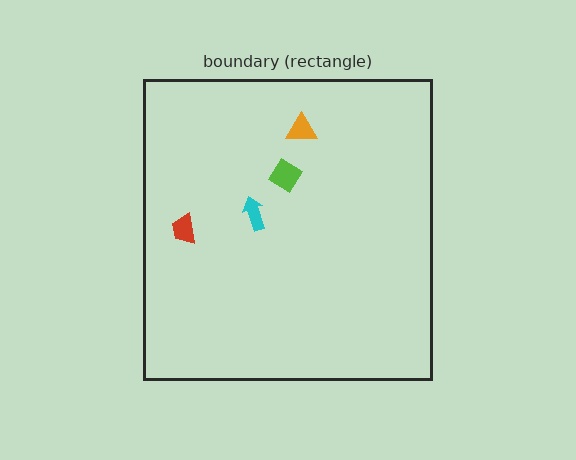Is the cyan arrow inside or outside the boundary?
Inside.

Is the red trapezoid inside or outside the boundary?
Inside.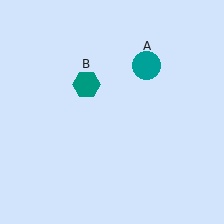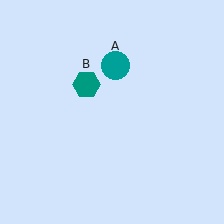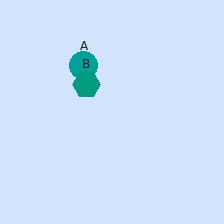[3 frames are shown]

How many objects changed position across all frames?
1 object changed position: teal circle (object A).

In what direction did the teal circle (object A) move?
The teal circle (object A) moved left.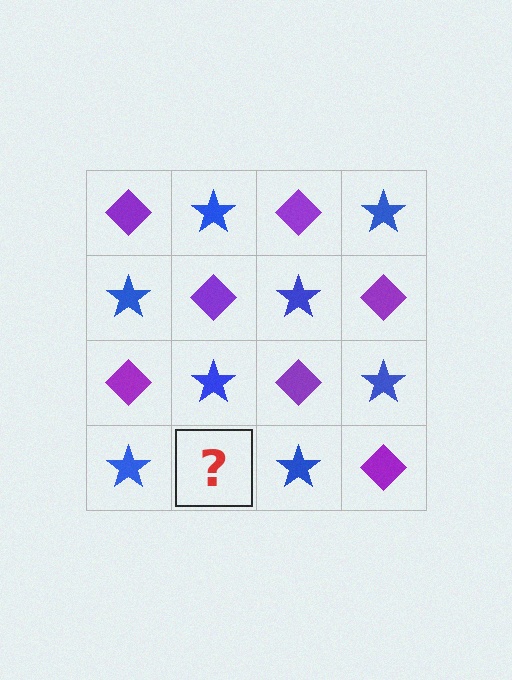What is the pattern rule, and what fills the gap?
The rule is that it alternates purple diamond and blue star in a checkerboard pattern. The gap should be filled with a purple diamond.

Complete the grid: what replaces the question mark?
The question mark should be replaced with a purple diamond.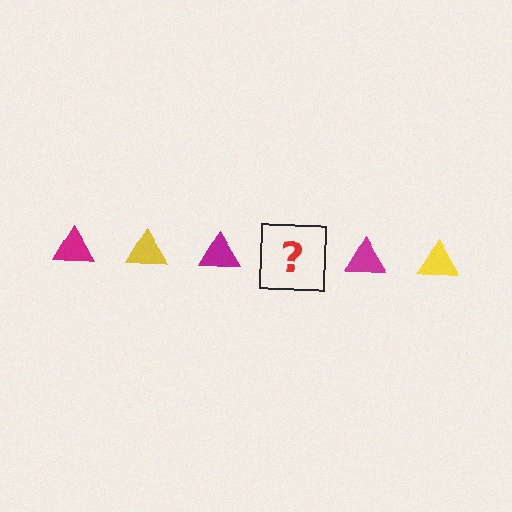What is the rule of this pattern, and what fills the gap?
The rule is that the pattern cycles through magenta, yellow triangles. The gap should be filled with a yellow triangle.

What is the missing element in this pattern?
The missing element is a yellow triangle.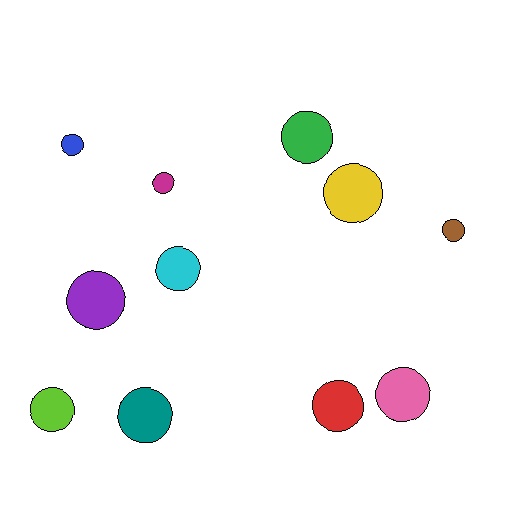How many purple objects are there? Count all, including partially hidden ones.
There is 1 purple object.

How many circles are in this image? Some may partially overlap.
There are 11 circles.